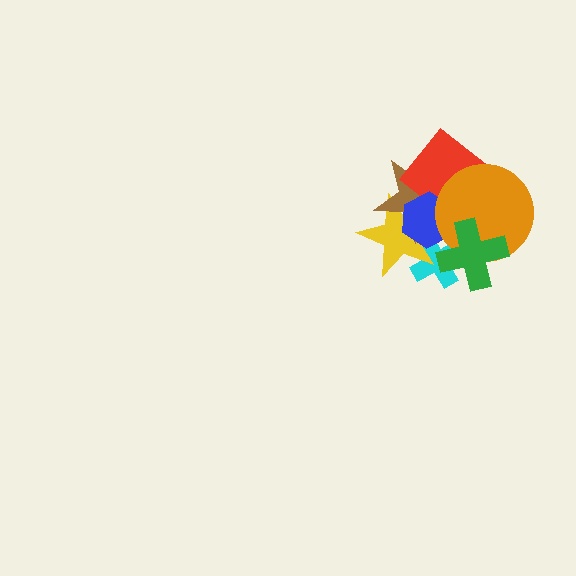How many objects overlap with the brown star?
5 objects overlap with the brown star.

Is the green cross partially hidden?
No, no other shape covers it.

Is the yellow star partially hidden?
Yes, it is partially covered by another shape.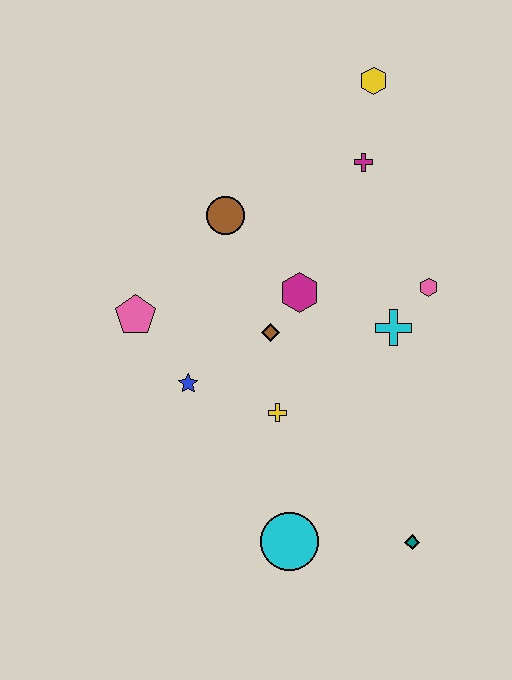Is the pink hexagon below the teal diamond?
No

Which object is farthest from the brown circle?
The teal diamond is farthest from the brown circle.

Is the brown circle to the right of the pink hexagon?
No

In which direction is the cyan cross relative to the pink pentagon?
The cyan cross is to the right of the pink pentagon.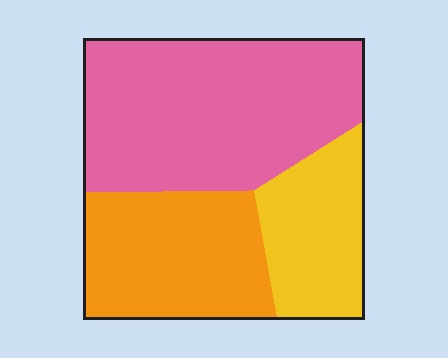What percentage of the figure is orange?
Orange takes up about one third (1/3) of the figure.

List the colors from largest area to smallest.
From largest to smallest: pink, orange, yellow.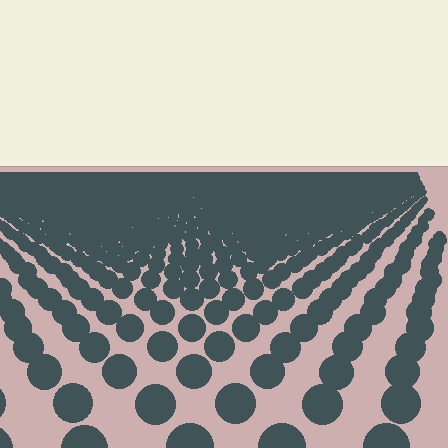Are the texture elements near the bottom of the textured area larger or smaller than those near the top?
Larger. Near the bottom, elements are closer to the viewer and appear at a bigger on-screen size.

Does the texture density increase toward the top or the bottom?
Density increases toward the top.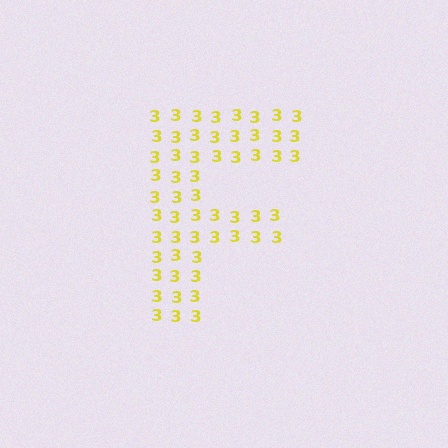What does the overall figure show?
The overall figure shows the letter F.